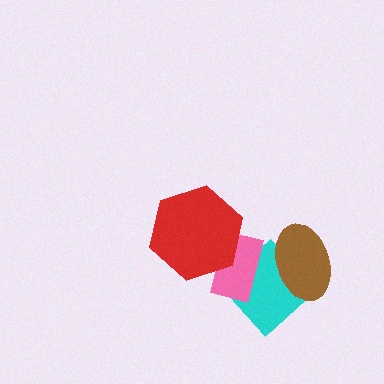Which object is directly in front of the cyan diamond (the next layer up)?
The pink rectangle is directly in front of the cyan diamond.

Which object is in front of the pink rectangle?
The red hexagon is in front of the pink rectangle.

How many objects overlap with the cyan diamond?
2 objects overlap with the cyan diamond.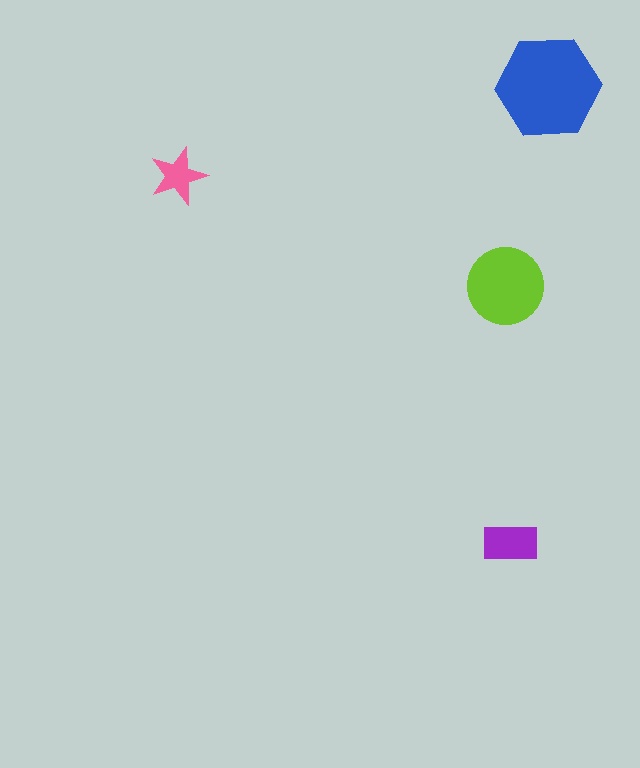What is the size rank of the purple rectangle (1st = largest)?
3rd.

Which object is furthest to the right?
The blue hexagon is rightmost.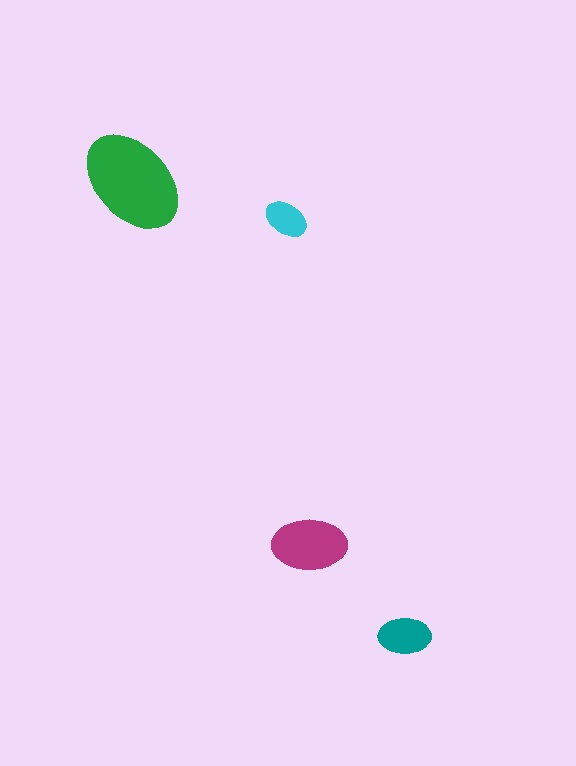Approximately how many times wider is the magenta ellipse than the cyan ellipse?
About 1.5 times wider.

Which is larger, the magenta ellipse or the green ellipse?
The green one.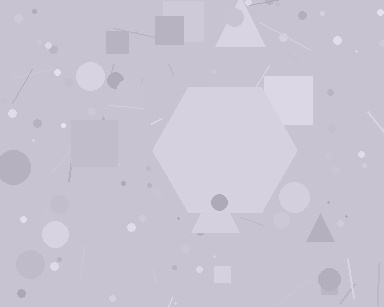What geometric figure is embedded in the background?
A hexagon is embedded in the background.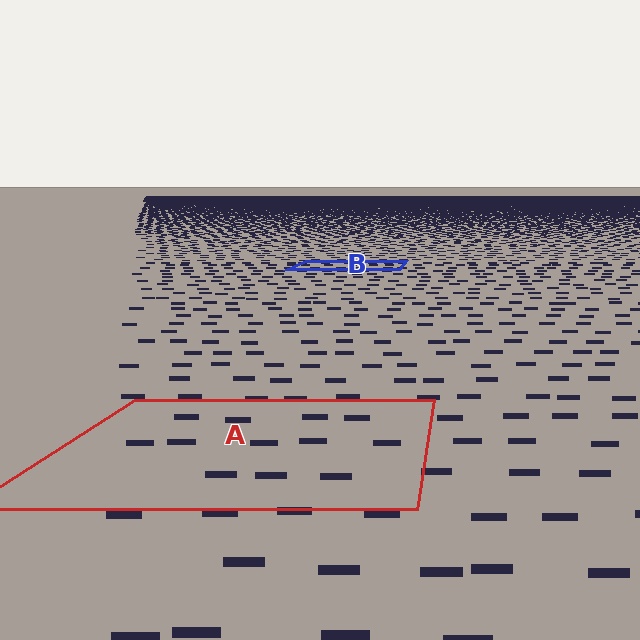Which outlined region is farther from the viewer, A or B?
Region B is farther from the viewer — the texture elements inside it appear smaller and more densely packed.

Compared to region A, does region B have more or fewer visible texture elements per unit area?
Region B has more texture elements per unit area — they are packed more densely because it is farther away.